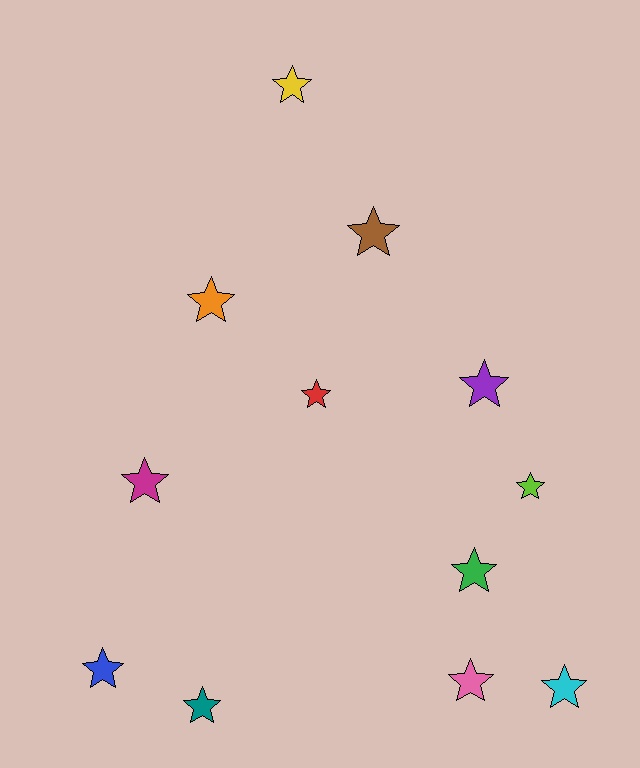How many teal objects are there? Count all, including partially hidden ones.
There is 1 teal object.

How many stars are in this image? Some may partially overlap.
There are 12 stars.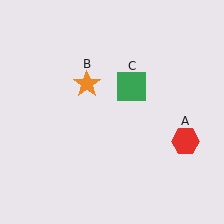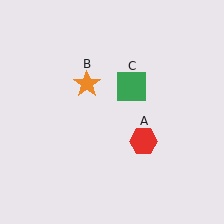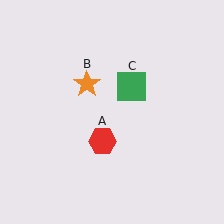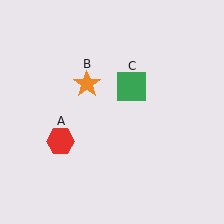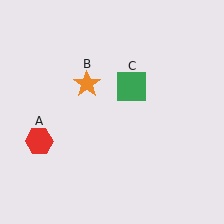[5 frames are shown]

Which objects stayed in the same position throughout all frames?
Orange star (object B) and green square (object C) remained stationary.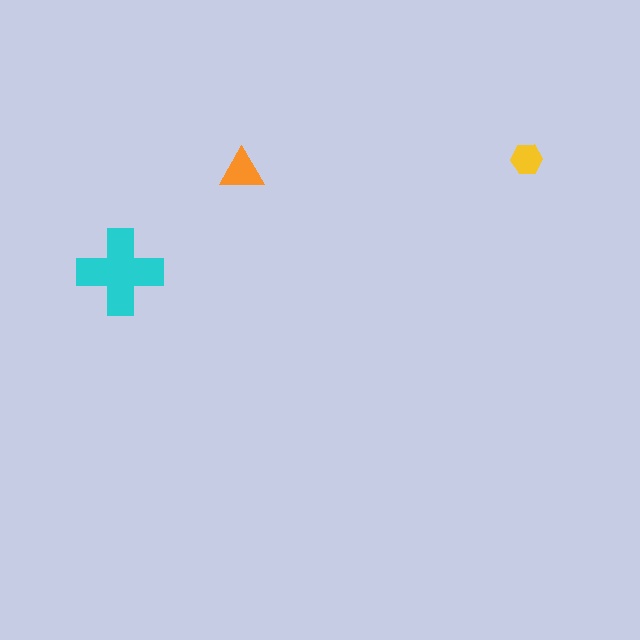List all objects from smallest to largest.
The yellow hexagon, the orange triangle, the cyan cross.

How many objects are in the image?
There are 3 objects in the image.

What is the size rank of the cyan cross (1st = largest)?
1st.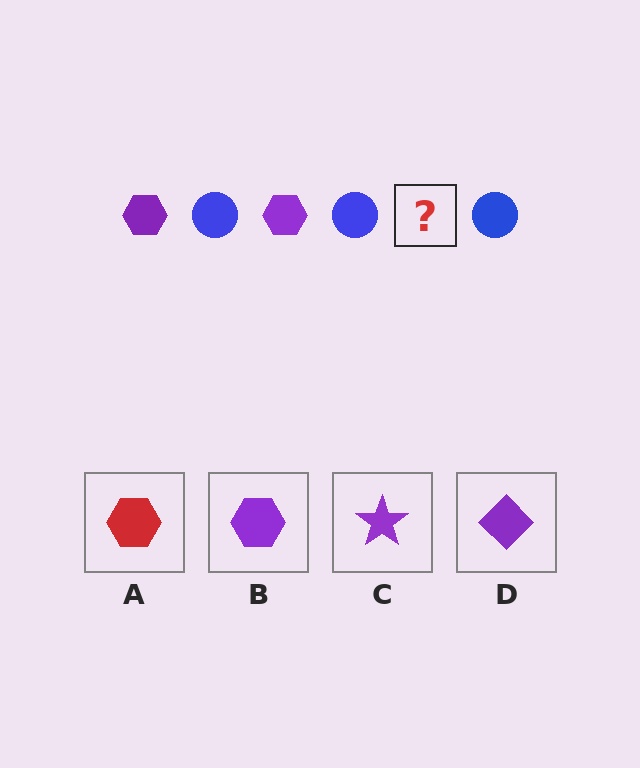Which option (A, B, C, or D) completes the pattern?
B.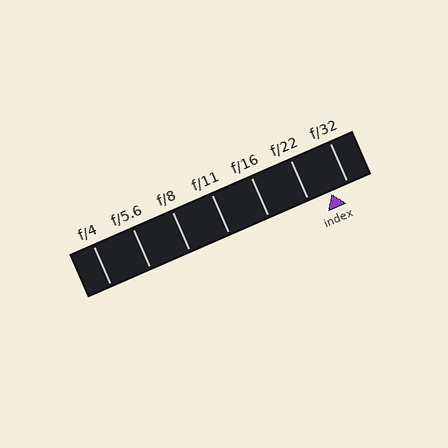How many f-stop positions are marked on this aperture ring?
There are 7 f-stop positions marked.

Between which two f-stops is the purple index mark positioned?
The index mark is between f/22 and f/32.